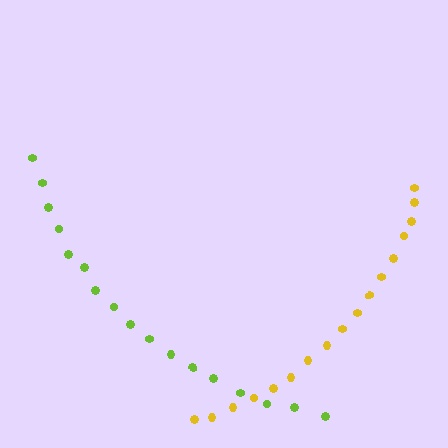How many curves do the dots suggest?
There are 2 distinct paths.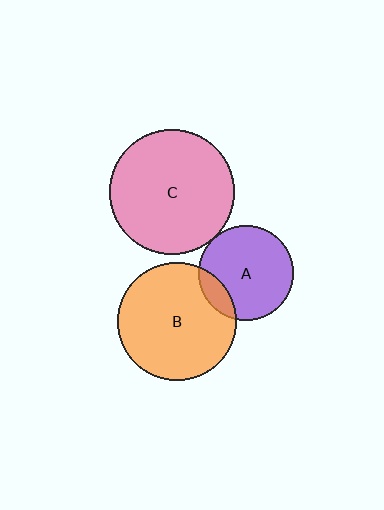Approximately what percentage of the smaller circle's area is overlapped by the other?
Approximately 15%.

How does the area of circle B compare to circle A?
Approximately 1.6 times.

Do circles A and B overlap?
Yes.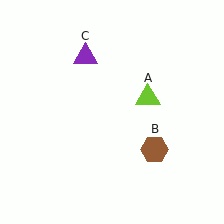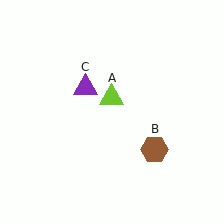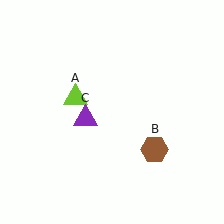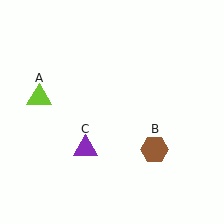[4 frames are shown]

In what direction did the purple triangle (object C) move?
The purple triangle (object C) moved down.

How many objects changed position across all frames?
2 objects changed position: lime triangle (object A), purple triangle (object C).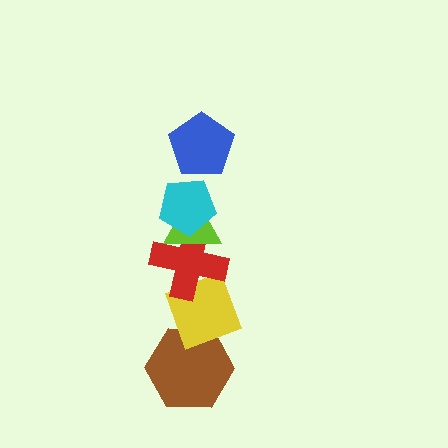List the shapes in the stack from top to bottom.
From top to bottom: the blue pentagon, the cyan pentagon, the lime triangle, the red cross, the yellow diamond, the brown hexagon.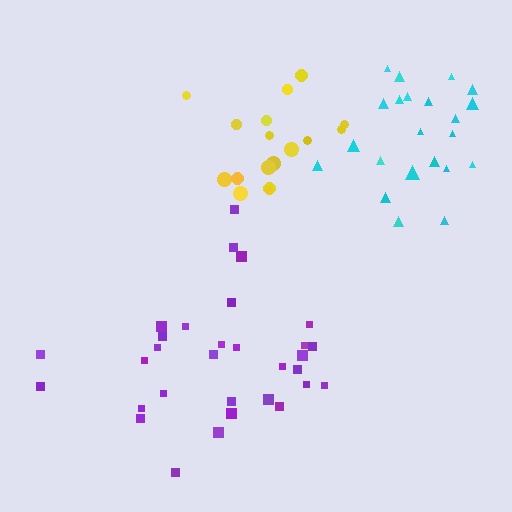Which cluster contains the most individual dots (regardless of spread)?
Purple (31).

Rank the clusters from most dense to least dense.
yellow, cyan, purple.